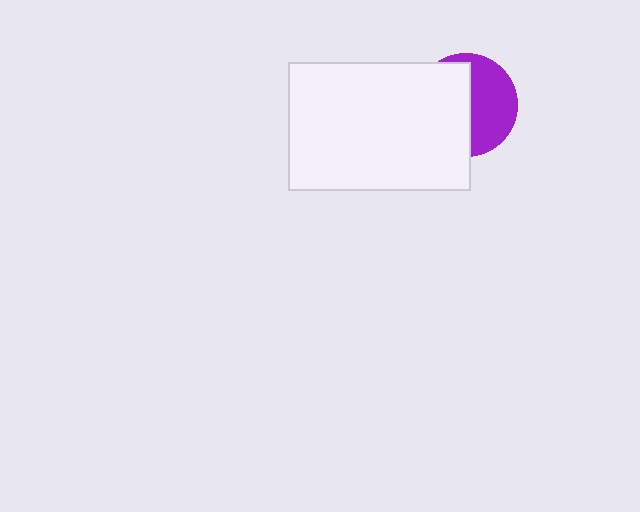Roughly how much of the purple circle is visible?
About half of it is visible (roughly 46%).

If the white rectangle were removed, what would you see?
You would see the complete purple circle.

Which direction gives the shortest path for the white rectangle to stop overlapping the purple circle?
Moving left gives the shortest separation.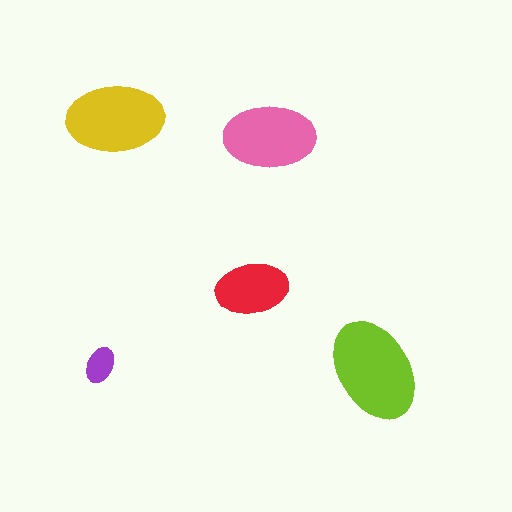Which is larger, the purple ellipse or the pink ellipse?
The pink one.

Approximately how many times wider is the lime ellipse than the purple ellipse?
About 3 times wider.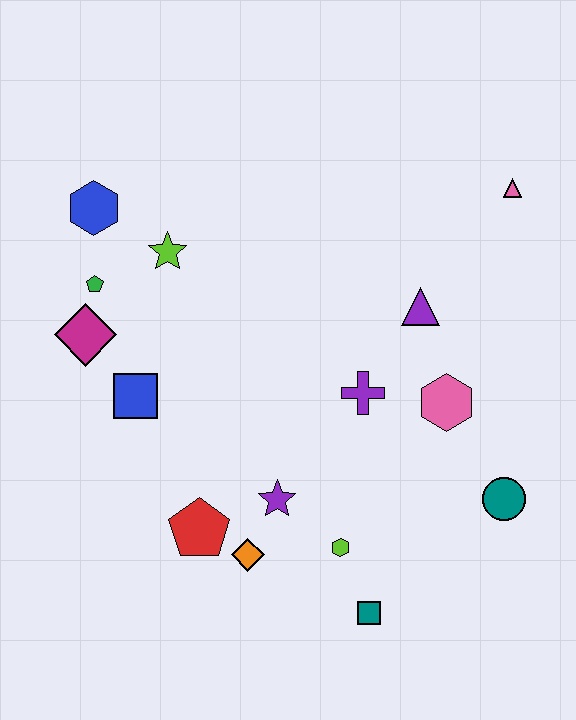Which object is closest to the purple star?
The orange diamond is closest to the purple star.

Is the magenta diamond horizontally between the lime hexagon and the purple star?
No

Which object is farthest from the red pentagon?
The pink triangle is farthest from the red pentagon.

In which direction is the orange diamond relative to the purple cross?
The orange diamond is below the purple cross.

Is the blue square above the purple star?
Yes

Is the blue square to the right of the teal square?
No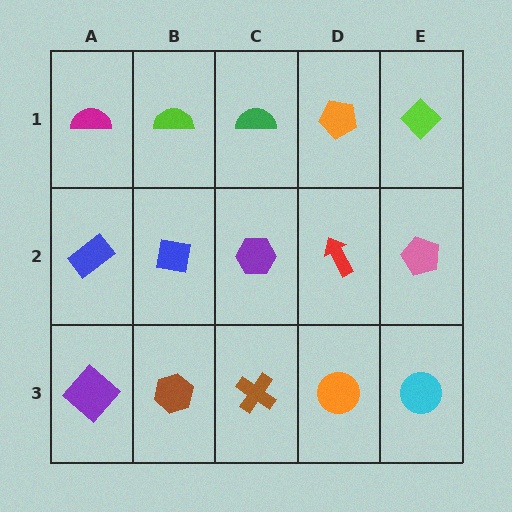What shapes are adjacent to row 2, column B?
A lime semicircle (row 1, column B), a brown hexagon (row 3, column B), a blue rectangle (row 2, column A), a purple hexagon (row 2, column C).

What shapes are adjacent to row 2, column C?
A green semicircle (row 1, column C), a brown cross (row 3, column C), a blue square (row 2, column B), a red arrow (row 2, column D).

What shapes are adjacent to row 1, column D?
A red arrow (row 2, column D), a green semicircle (row 1, column C), a lime diamond (row 1, column E).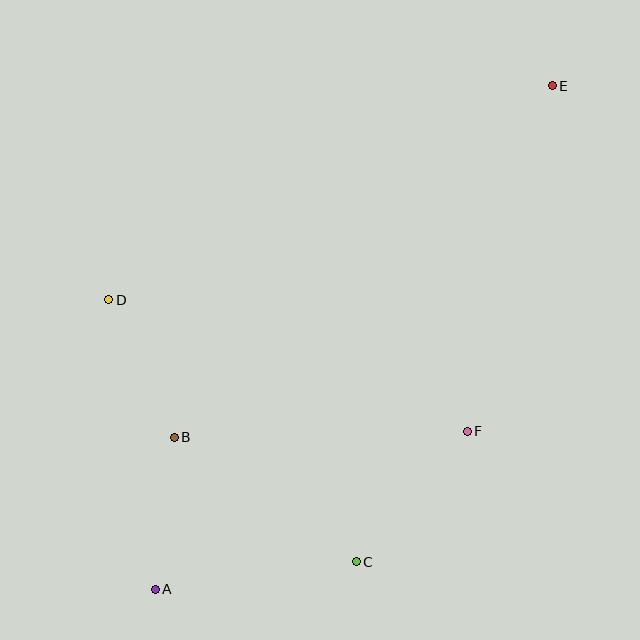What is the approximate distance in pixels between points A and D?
The distance between A and D is approximately 293 pixels.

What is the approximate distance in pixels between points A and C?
The distance between A and C is approximately 203 pixels.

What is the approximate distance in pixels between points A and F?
The distance between A and F is approximately 350 pixels.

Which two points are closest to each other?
Points B and D are closest to each other.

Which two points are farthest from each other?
Points A and E are farthest from each other.